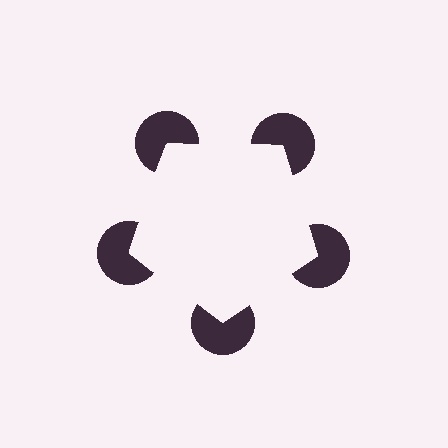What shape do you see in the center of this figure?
An illusory pentagon — its edges are inferred from the aligned wedge cuts in the pac-man discs, not physically drawn.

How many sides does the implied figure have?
5 sides.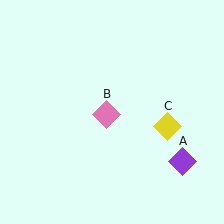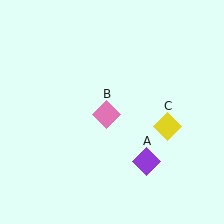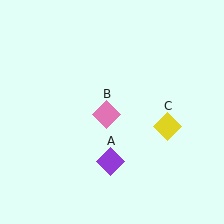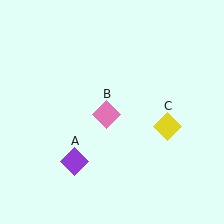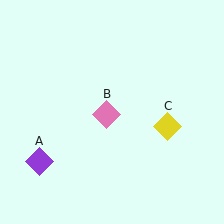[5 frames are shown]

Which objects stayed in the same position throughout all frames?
Pink diamond (object B) and yellow diamond (object C) remained stationary.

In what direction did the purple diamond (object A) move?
The purple diamond (object A) moved left.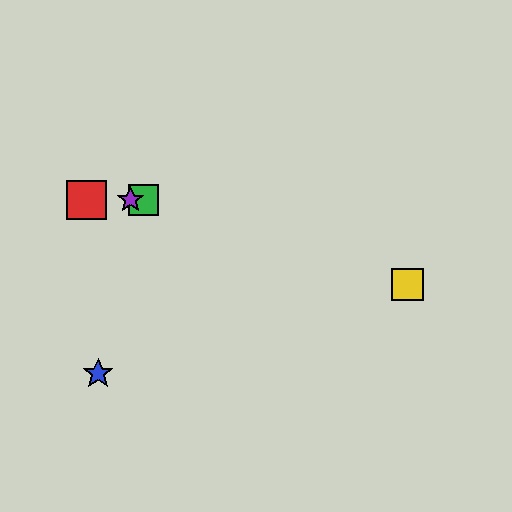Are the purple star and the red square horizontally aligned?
Yes, both are at y≈200.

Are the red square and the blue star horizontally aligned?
No, the red square is at y≈200 and the blue star is at y≈374.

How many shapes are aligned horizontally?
3 shapes (the red square, the green square, the purple star) are aligned horizontally.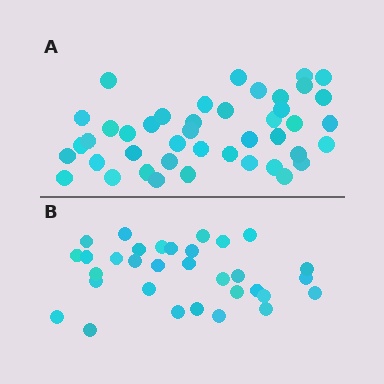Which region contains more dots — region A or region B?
Region A (the top region) has more dots.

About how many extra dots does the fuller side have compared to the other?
Region A has roughly 12 or so more dots than region B.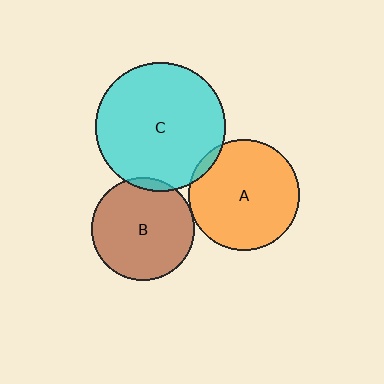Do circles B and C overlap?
Yes.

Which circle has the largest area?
Circle C (cyan).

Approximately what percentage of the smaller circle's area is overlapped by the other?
Approximately 5%.